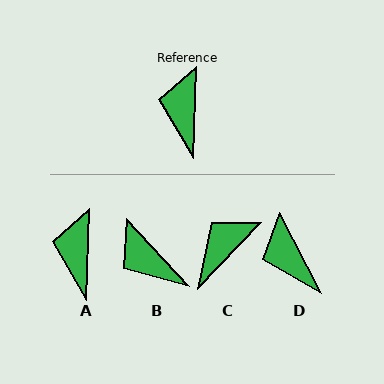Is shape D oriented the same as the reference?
No, it is off by about 29 degrees.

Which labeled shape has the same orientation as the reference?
A.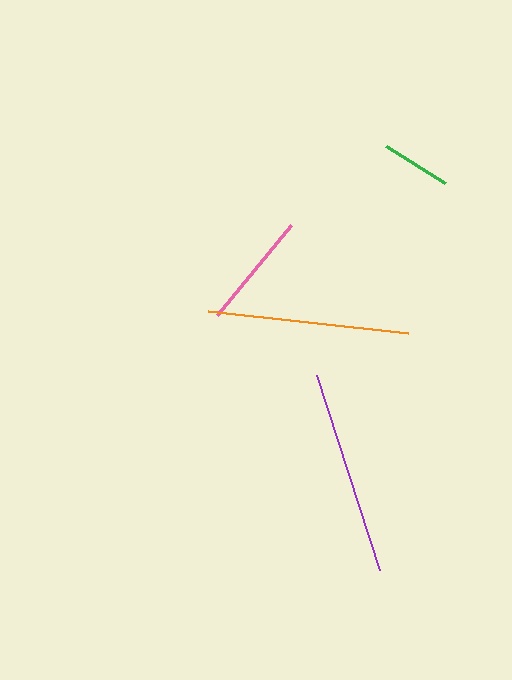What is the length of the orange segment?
The orange segment is approximately 201 pixels long.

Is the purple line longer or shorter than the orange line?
The purple line is longer than the orange line.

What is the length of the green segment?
The green segment is approximately 69 pixels long.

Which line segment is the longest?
The purple line is the longest at approximately 205 pixels.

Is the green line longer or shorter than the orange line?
The orange line is longer than the green line.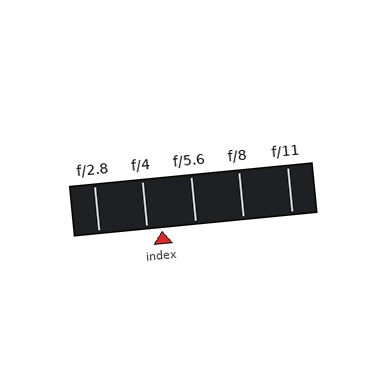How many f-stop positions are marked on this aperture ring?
There are 5 f-stop positions marked.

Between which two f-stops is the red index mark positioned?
The index mark is between f/4 and f/5.6.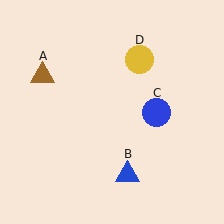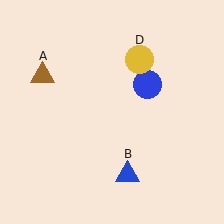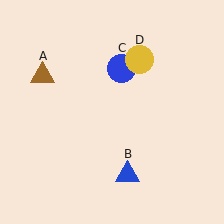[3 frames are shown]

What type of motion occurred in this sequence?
The blue circle (object C) rotated counterclockwise around the center of the scene.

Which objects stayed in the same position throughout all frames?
Brown triangle (object A) and blue triangle (object B) and yellow circle (object D) remained stationary.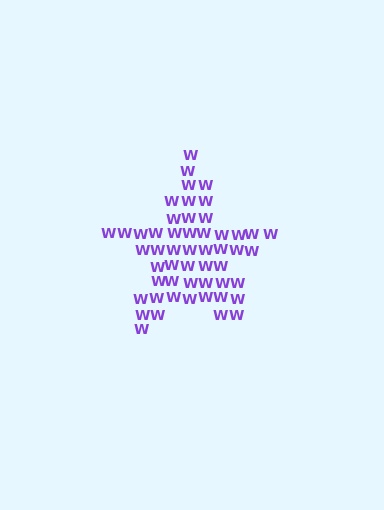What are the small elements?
The small elements are letter W's.